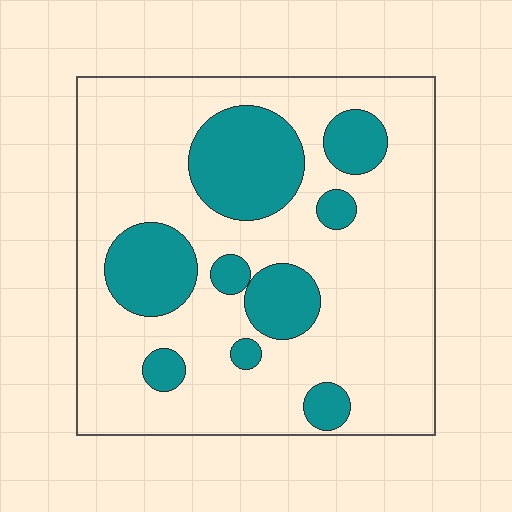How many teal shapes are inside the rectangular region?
9.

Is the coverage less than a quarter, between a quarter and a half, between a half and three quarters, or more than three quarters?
Between a quarter and a half.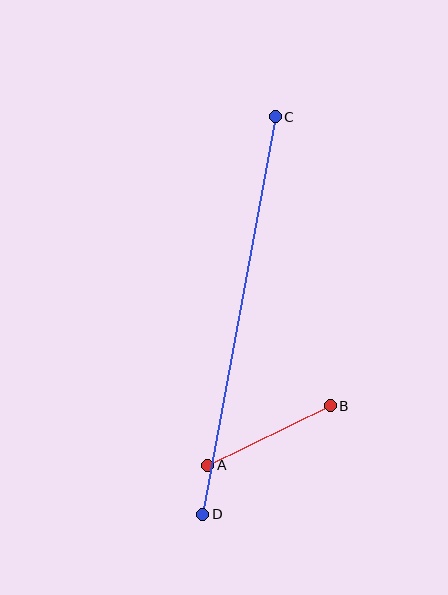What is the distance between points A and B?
The distance is approximately 136 pixels.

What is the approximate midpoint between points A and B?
The midpoint is at approximately (269, 435) pixels.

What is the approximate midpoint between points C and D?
The midpoint is at approximately (239, 316) pixels.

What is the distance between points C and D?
The distance is approximately 404 pixels.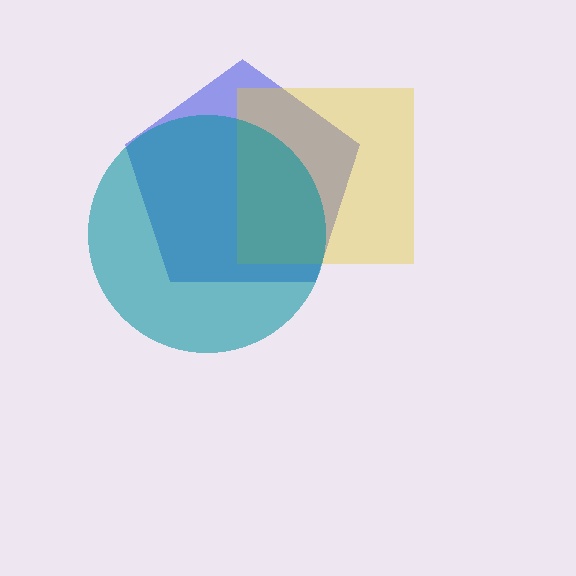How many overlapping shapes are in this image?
There are 3 overlapping shapes in the image.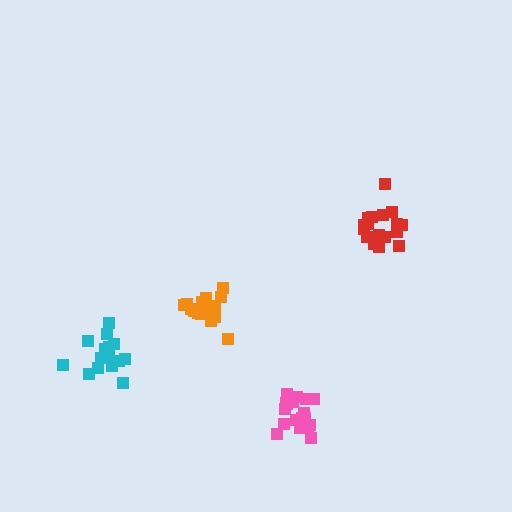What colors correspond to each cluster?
The clusters are colored: cyan, red, pink, orange.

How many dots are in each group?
Group 1: 15 dots, Group 2: 18 dots, Group 3: 19 dots, Group 4: 19 dots (71 total).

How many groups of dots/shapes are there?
There are 4 groups.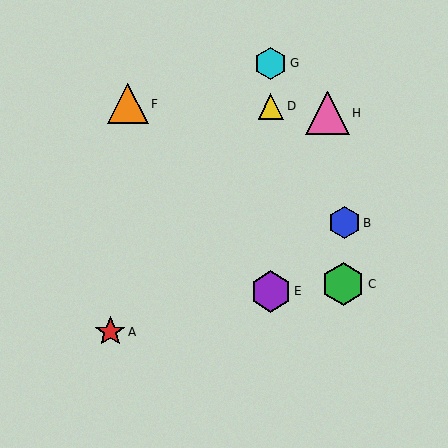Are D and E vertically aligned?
Yes, both are at x≈271.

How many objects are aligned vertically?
3 objects (D, E, G) are aligned vertically.